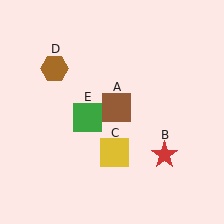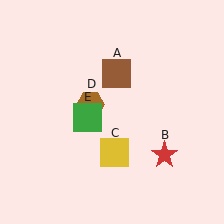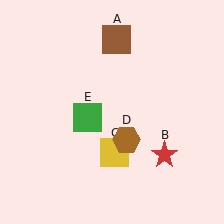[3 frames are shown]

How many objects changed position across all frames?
2 objects changed position: brown square (object A), brown hexagon (object D).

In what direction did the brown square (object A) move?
The brown square (object A) moved up.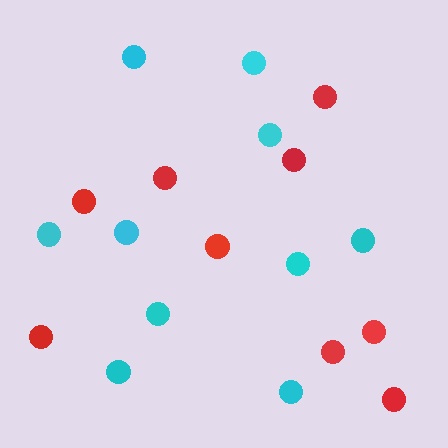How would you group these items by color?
There are 2 groups: one group of cyan circles (10) and one group of red circles (9).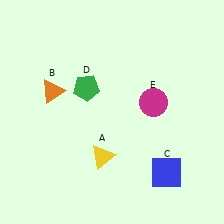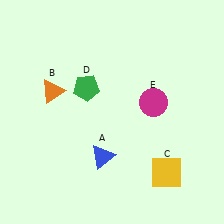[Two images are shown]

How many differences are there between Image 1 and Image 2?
There are 2 differences between the two images.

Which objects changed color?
A changed from yellow to blue. C changed from blue to yellow.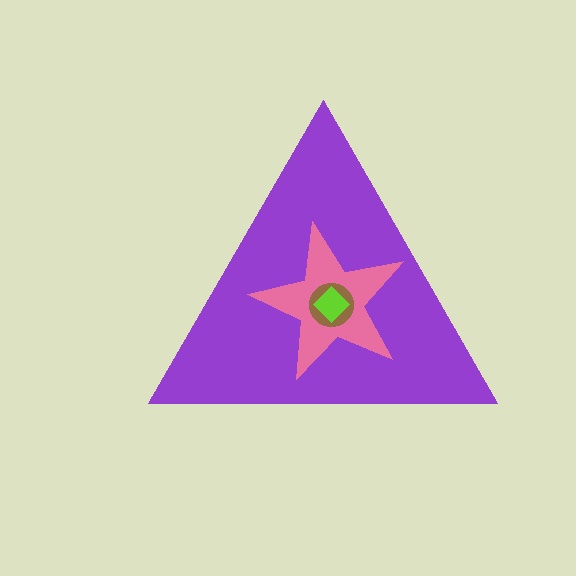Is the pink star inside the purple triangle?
Yes.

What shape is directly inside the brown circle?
The lime diamond.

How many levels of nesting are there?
4.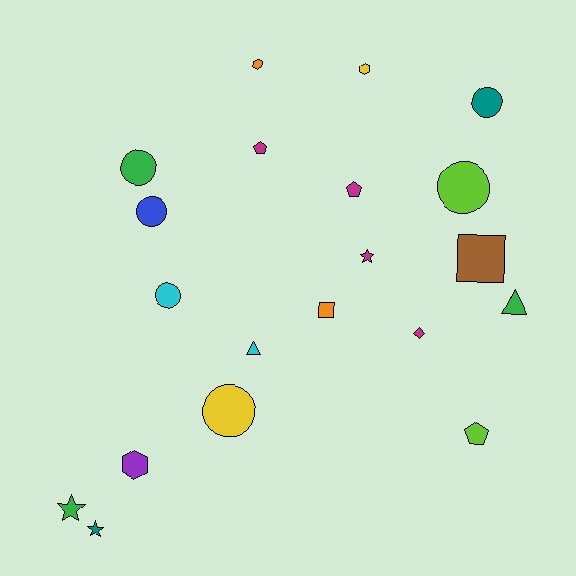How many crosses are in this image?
There are no crosses.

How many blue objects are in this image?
There is 1 blue object.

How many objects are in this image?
There are 20 objects.